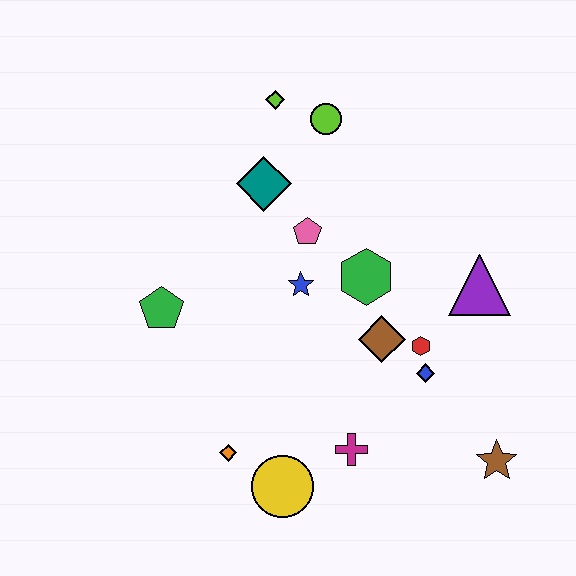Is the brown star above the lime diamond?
No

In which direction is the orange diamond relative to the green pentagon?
The orange diamond is below the green pentagon.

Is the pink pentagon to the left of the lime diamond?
No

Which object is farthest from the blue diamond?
The lime diamond is farthest from the blue diamond.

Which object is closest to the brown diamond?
The red hexagon is closest to the brown diamond.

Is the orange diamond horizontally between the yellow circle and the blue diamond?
No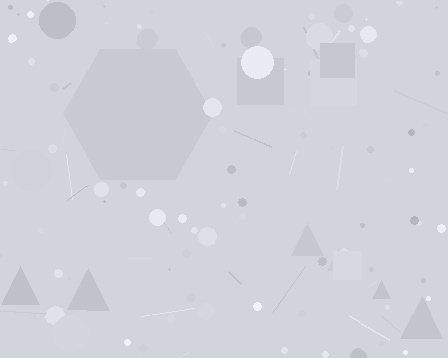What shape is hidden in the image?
A hexagon is hidden in the image.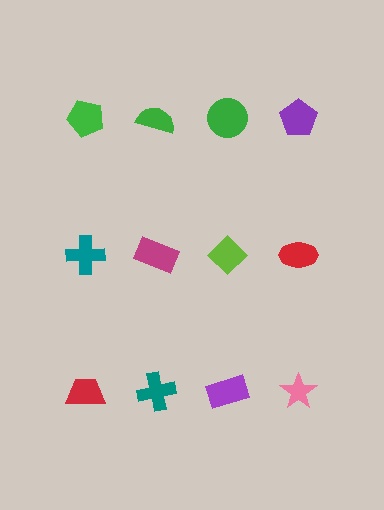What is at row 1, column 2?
A green semicircle.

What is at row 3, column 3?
A purple rectangle.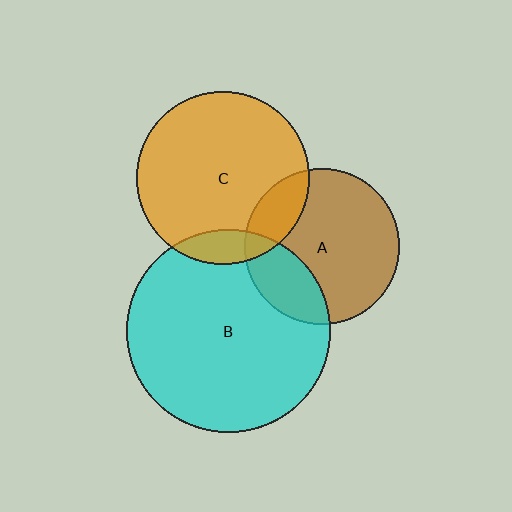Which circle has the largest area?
Circle B (cyan).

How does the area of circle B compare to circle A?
Approximately 1.7 times.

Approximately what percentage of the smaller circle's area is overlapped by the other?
Approximately 25%.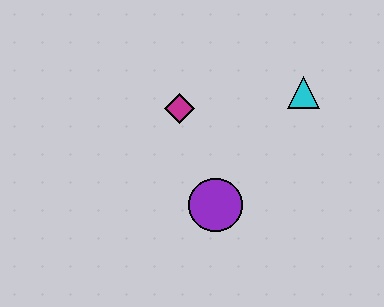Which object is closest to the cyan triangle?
The magenta diamond is closest to the cyan triangle.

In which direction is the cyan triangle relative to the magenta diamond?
The cyan triangle is to the right of the magenta diamond.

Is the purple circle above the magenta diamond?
No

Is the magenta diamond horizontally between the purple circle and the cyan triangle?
No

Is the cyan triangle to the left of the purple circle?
No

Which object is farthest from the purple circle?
The cyan triangle is farthest from the purple circle.